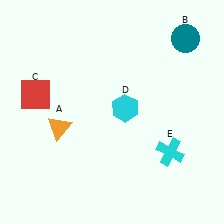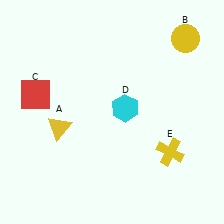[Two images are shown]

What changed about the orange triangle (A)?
In Image 1, A is orange. In Image 2, it changed to yellow.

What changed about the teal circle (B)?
In Image 1, B is teal. In Image 2, it changed to yellow.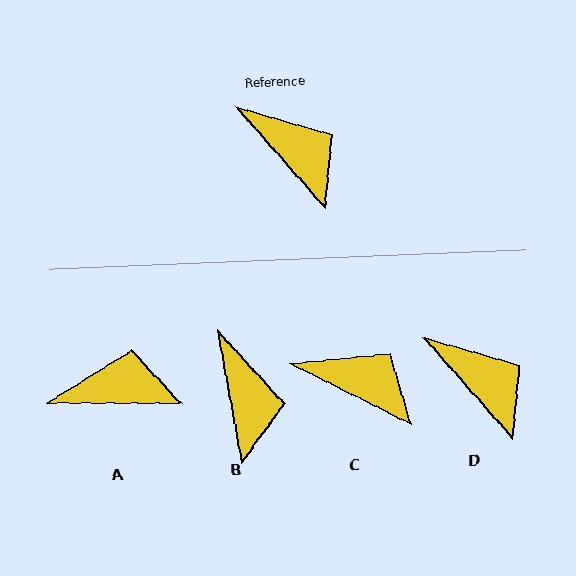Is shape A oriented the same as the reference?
No, it is off by about 48 degrees.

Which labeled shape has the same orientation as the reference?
D.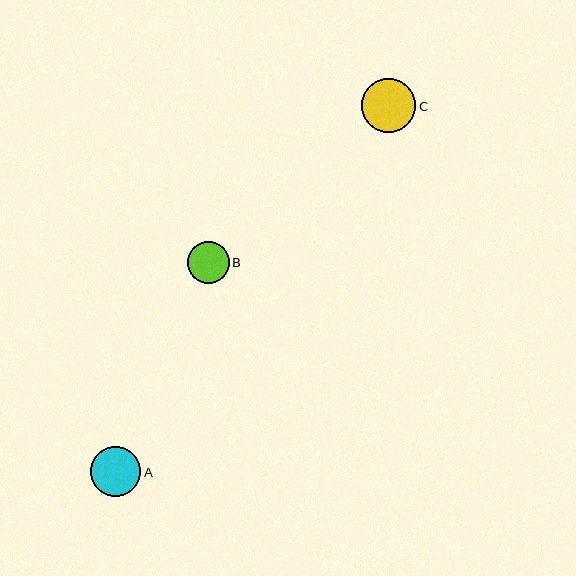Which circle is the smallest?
Circle B is the smallest with a size of approximately 42 pixels.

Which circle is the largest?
Circle C is the largest with a size of approximately 55 pixels.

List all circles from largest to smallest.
From largest to smallest: C, A, B.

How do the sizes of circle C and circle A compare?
Circle C and circle A are approximately the same size.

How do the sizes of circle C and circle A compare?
Circle C and circle A are approximately the same size.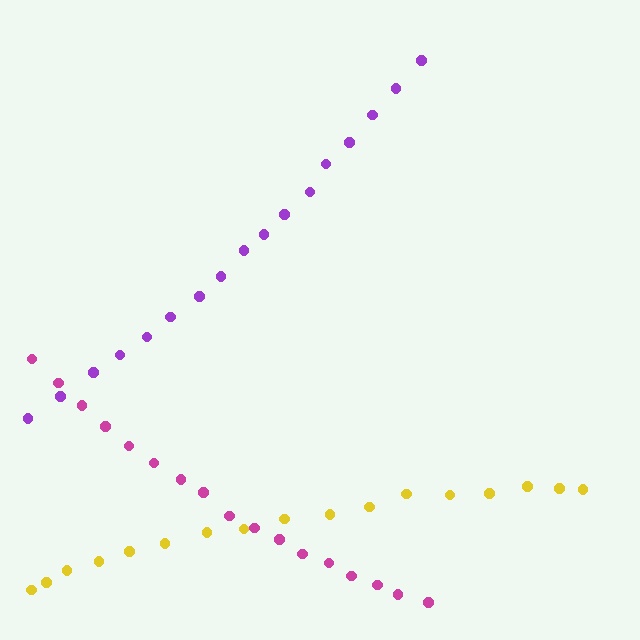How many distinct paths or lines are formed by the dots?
There are 3 distinct paths.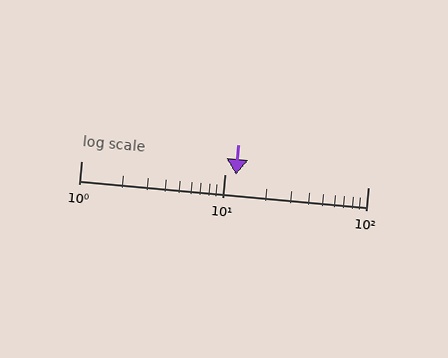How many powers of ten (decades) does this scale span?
The scale spans 2 decades, from 1 to 100.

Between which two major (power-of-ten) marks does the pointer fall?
The pointer is between 10 and 100.